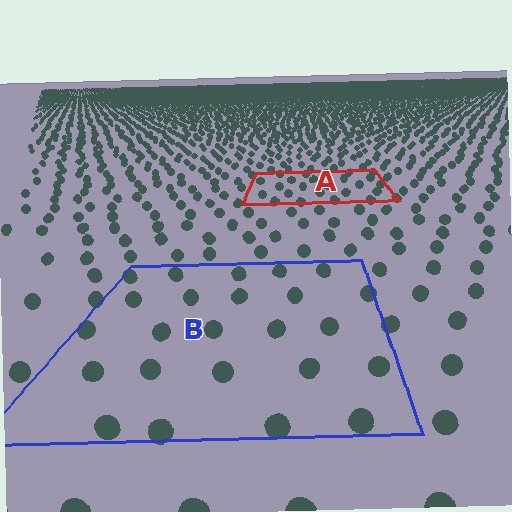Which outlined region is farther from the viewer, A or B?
Region A is farther from the viewer — the texture elements inside it appear smaller and more densely packed.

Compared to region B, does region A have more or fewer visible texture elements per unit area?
Region A has more texture elements per unit area — they are packed more densely because it is farther away.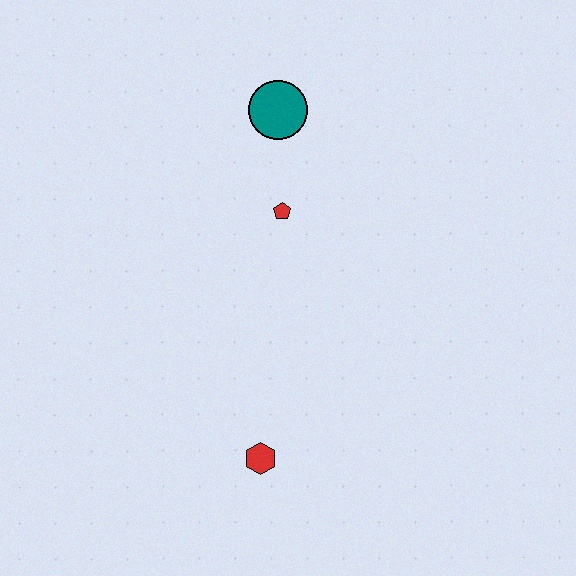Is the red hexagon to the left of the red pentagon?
Yes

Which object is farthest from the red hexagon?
The teal circle is farthest from the red hexagon.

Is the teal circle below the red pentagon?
No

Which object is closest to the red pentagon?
The teal circle is closest to the red pentagon.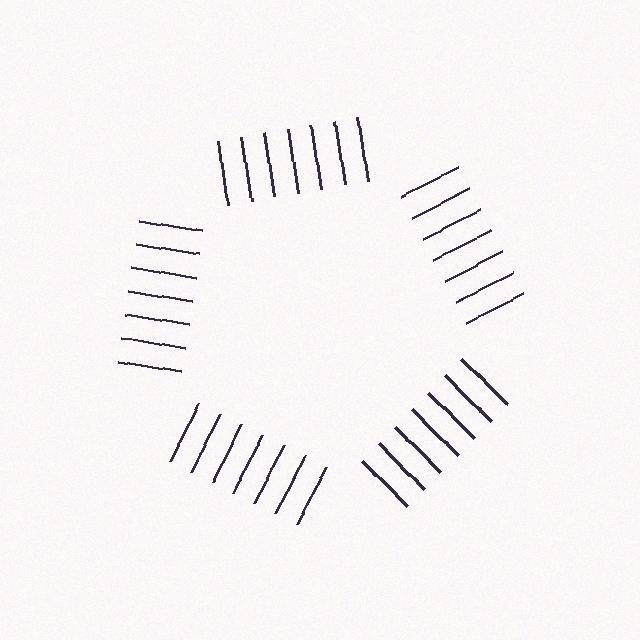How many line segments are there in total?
35 — 7 along each of the 5 edges.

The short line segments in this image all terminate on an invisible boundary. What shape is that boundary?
An illusory pentagon — the line segments terminate on its edges but no continuous stroke is drawn.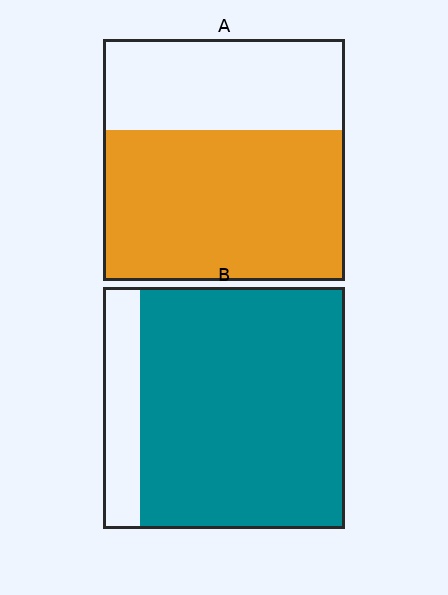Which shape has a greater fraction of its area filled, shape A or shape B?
Shape B.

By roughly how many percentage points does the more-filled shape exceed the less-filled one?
By roughly 20 percentage points (B over A).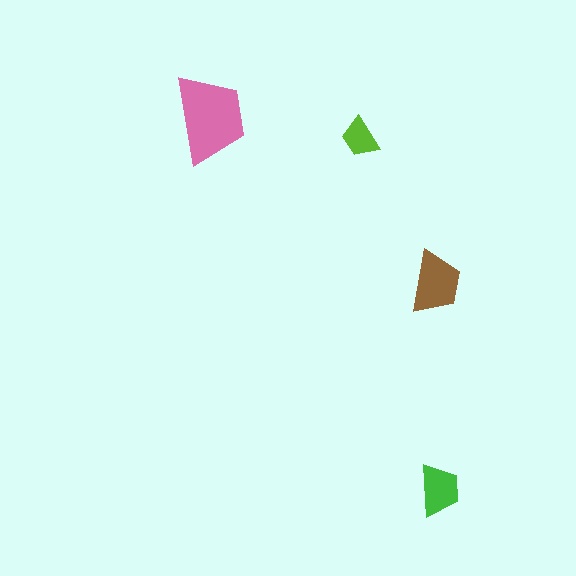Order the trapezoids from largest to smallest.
the pink one, the brown one, the green one, the lime one.